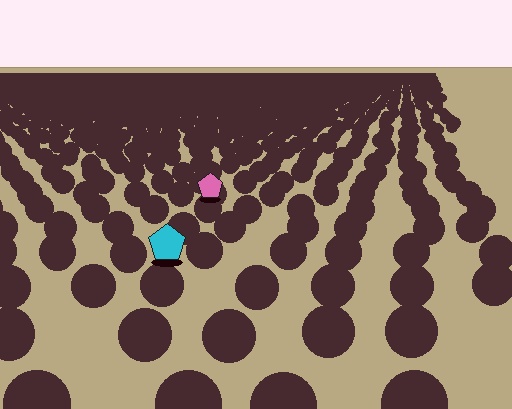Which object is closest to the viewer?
The cyan pentagon is closest. The texture marks near it are larger and more spread out.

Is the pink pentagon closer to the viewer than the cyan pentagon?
No. The cyan pentagon is closer — you can tell from the texture gradient: the ground texture is coarser near it.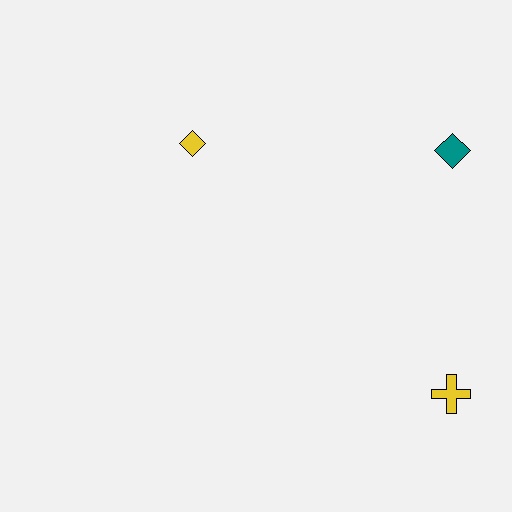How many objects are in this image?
There are 3 objects.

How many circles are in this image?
There are no circles.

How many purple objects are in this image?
There are no purple objects.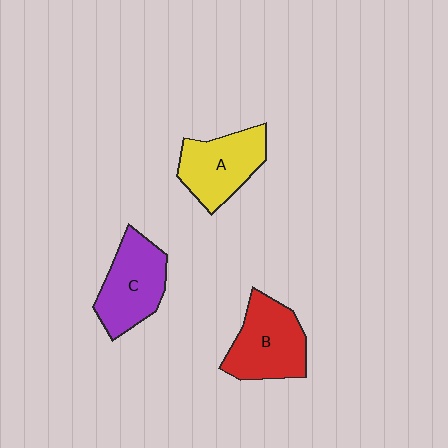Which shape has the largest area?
Shape B (red).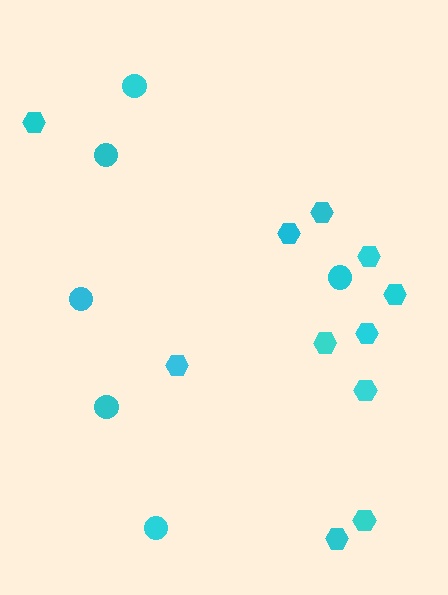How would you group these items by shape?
There are 2 groups: one group of circles (6) and one group of hexagons (11).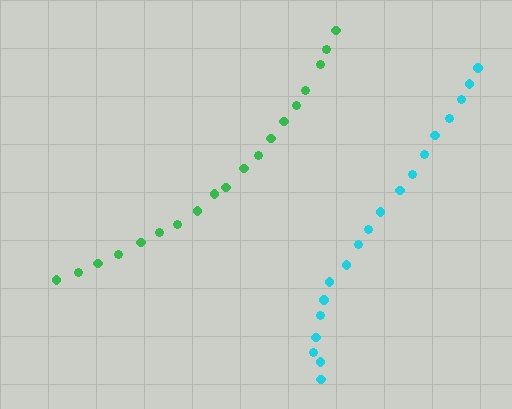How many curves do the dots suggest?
There are 2 distinct paths.